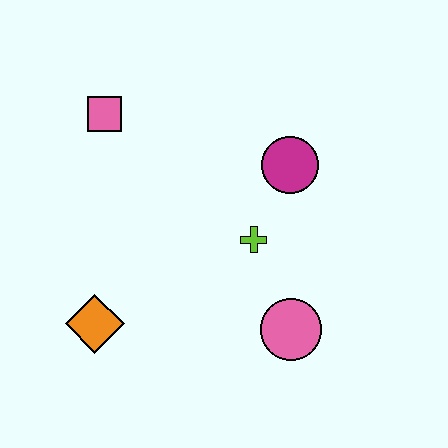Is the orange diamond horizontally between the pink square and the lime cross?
No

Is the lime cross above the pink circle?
Yes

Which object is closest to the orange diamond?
The lime cross is closest to the orange diamond.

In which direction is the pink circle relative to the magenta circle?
The pink circle is below the magenta circle.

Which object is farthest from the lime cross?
The pink square is farthest from the lime cross.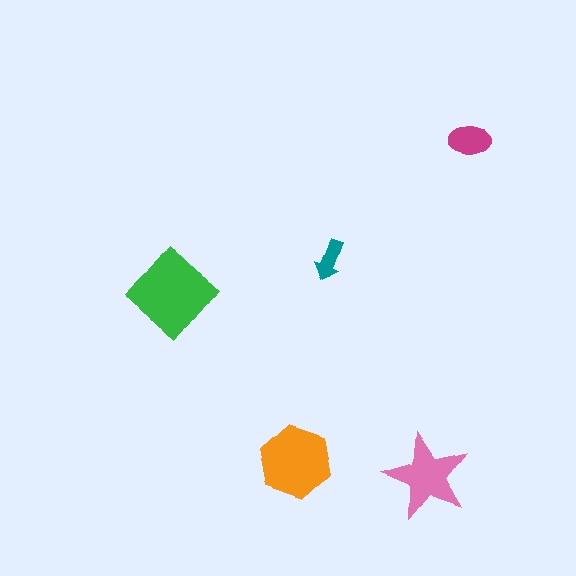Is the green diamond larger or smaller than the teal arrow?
Larger.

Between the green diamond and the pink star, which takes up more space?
The green diamond.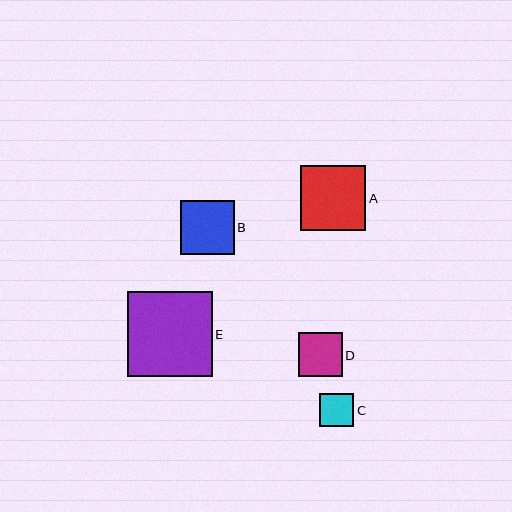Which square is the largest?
Square E is the largest with a size of approximately 85 pixels.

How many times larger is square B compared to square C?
Square B is approximately 1.6 times the size of square C.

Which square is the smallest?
Square C is the smallest with a size of approximately 34 pixels.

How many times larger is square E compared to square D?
Square E is approximately 1.9 times the size of square D.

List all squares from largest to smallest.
From largest to smallest: E, A, B, D, C.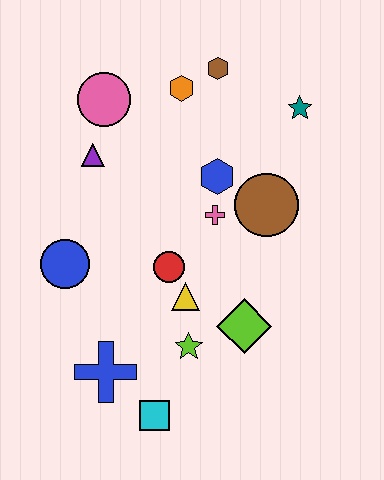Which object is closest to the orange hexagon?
The brown hexagon is closest to the orange hexagon.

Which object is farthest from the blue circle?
The teal star is farthest from the blue circle.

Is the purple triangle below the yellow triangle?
No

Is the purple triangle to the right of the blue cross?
No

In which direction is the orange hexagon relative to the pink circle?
The orange hexagon is to the right of the pink circle.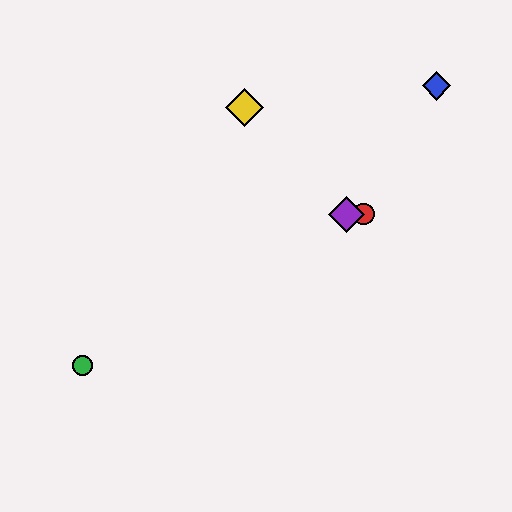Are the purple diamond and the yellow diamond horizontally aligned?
No, the purple diamond is at y≈214 and the yellow diamond is at y≈108.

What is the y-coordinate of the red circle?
The red circle is at y≈214.